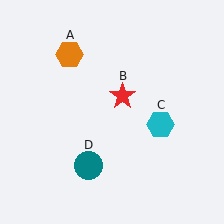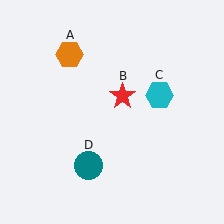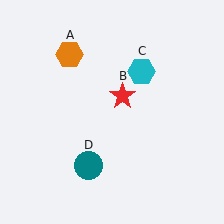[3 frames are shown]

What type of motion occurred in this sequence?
The cyan hexagon (object C) rotated counterclockwise around the center of the scene.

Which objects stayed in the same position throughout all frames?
Orange hexagon (object A) and red star (object B) and teal circle (object D) remained stationary.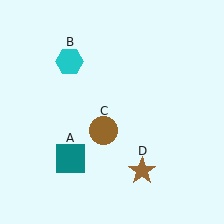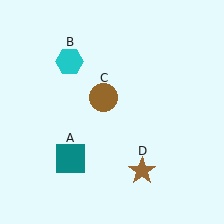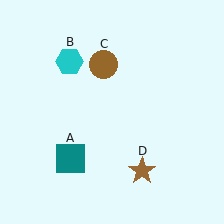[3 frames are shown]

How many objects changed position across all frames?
1 object changed position: brown circle (object C).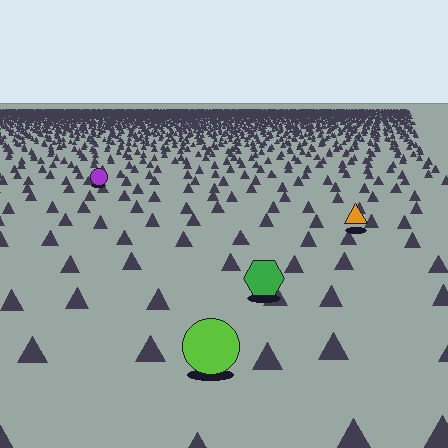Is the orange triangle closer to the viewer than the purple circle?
Yes. The orange triangle is closer — you can tell from the texture gradient: the ground texture is coarser near it.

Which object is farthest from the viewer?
The purple circle is farthest from the viewer. It appears smaller and the ground texture around it is denser.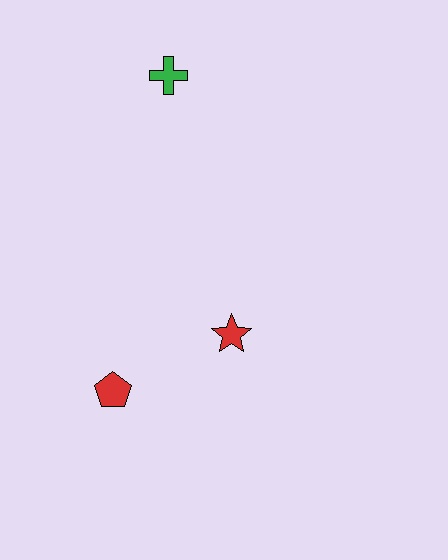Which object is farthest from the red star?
The green cross is farthest from the red star.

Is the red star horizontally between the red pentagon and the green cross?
No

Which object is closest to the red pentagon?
The red star is closest to the red pentagon.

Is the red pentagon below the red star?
Yes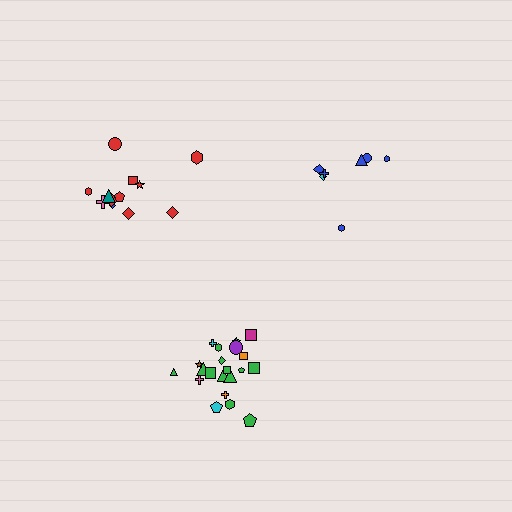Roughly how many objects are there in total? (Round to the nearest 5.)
Roughly 40 objects in total.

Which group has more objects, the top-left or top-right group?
The top-left group.